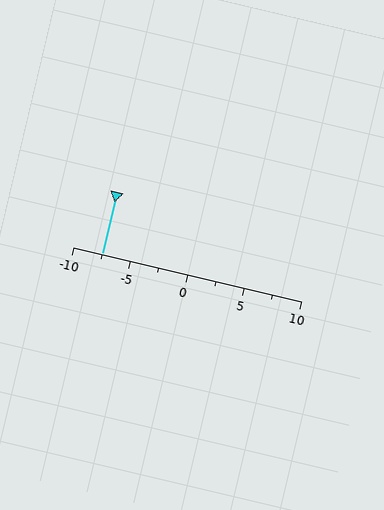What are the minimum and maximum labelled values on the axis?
The axis runs from -10 to 10.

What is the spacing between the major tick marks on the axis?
The major ticks are spaced 5 apart.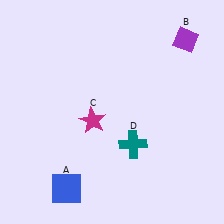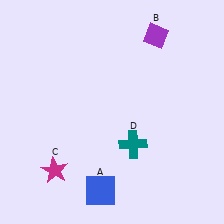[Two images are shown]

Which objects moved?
The objects that moved are: the blue square (A), the purple diamond (B), the magenta star (C).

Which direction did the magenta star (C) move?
The magenta star (C) moved down.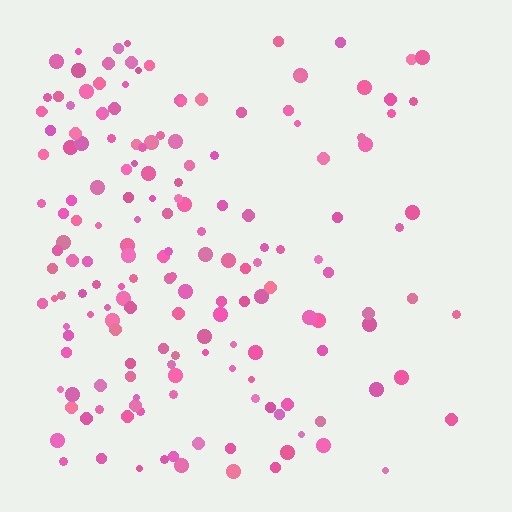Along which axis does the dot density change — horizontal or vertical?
Horizontal.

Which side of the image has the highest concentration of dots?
The left.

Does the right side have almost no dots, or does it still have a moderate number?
Still a moderate number, just noticeably fewer than the left.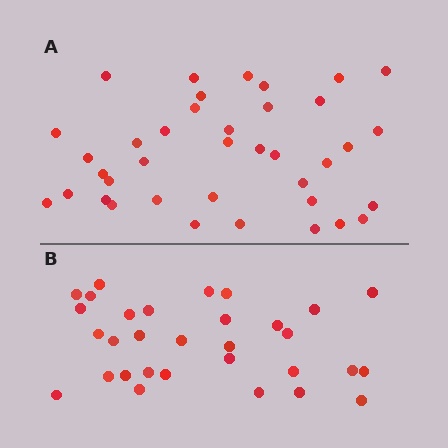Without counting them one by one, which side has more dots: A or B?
Region A (the top region) has more dots.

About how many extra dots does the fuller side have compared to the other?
Region A has roughly 8 or so more dots than region B.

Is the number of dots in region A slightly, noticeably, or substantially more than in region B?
Region A has only slightly more — the two regions are fairly close. The ratio is roughly 1.2 to 1.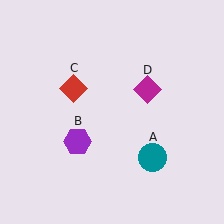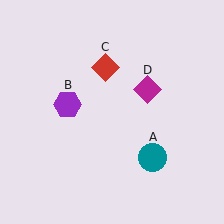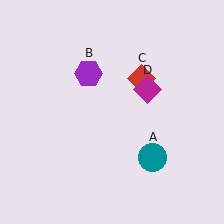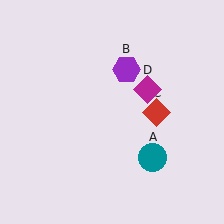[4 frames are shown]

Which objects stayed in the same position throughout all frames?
Teal circle (object A) and magenta diamond (object D) remained stationary.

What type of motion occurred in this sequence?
The purple hexagon (object B), red diamond (object C) rotated clockwise around the center of the scene.